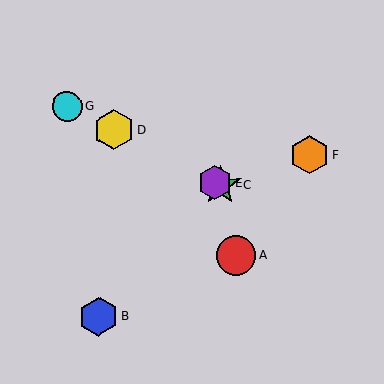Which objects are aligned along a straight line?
Objects C, D, E, G are aligned along a straight line.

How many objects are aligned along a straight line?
4 objects (C, D, E, G) are aligned along a straight line.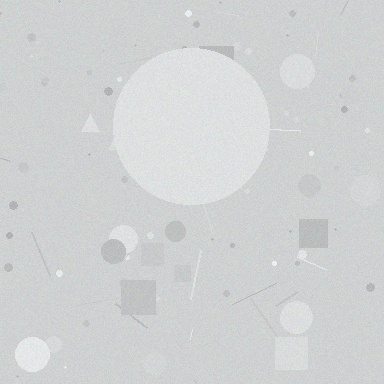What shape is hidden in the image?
A circle is hidden in the image.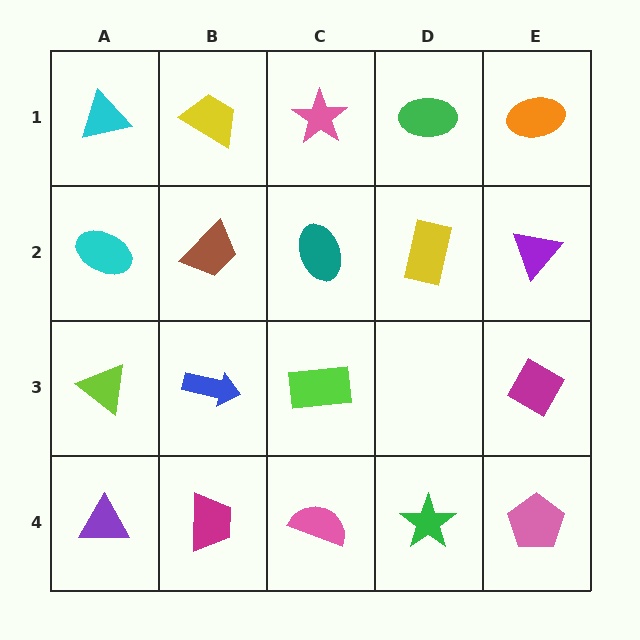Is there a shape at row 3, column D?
No, that cell is empty.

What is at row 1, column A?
A cyan triangle.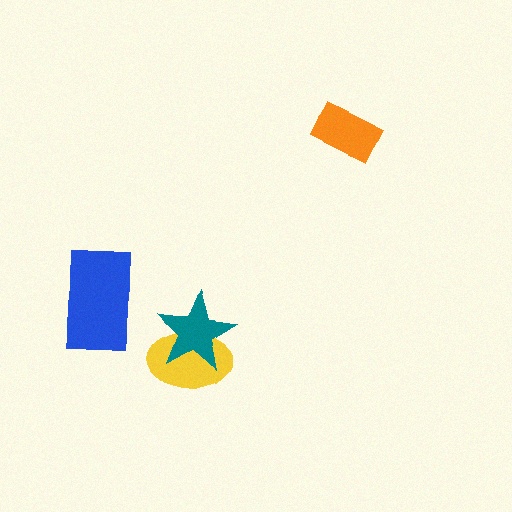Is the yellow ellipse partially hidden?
Yes, it is partially covered by another shape.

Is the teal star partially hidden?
No, no other shape covers it.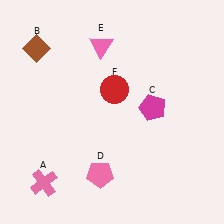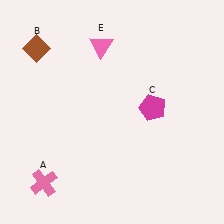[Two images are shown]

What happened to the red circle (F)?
The red circle (F) was removed in Image 2. It was in the top-right area of Image 1.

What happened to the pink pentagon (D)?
The pink pentagon (D) was removed in Image 2. It was in the bottom-left area of Image 1.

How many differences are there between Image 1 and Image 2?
There are 2 differences between the two images.